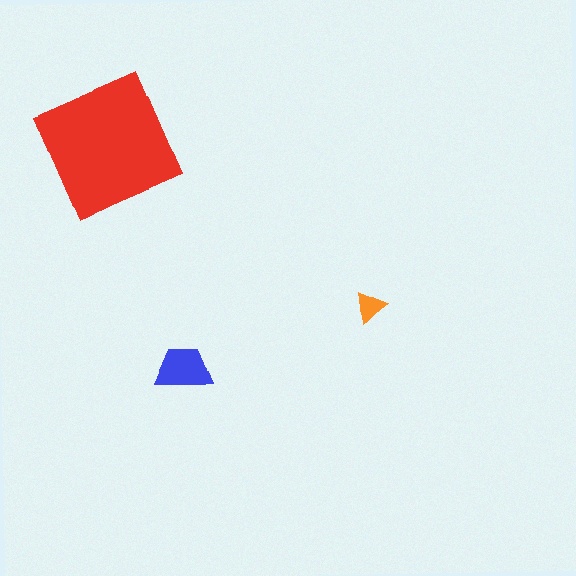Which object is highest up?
The red square is topmost.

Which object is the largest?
The red square.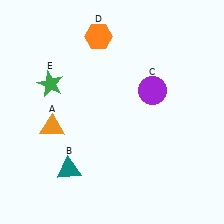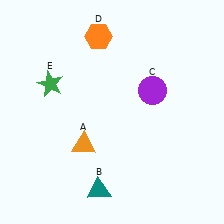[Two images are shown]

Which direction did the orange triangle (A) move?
The orange triangle (A) moved right.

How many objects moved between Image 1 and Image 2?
2 objects moved between the two images.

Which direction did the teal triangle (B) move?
The teal triangle (B) moved right.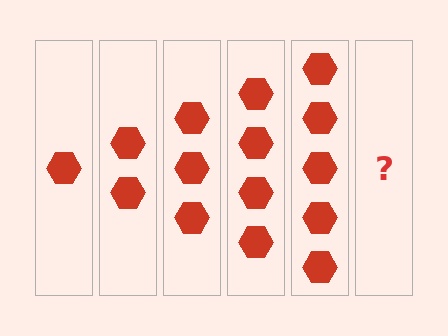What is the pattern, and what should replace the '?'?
The pattern is that each step adds one more hexagon. The '?' should be 6 hexagons.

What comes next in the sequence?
The next element should be 6 hexagons.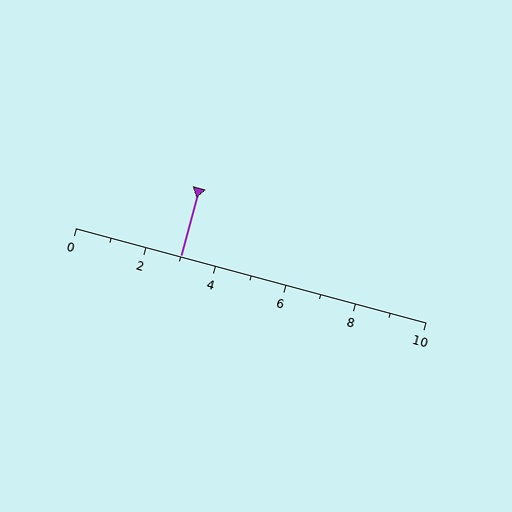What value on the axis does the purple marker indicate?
The marker indicates approximately 3.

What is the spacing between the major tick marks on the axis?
The major ticks are spaced 2 apart.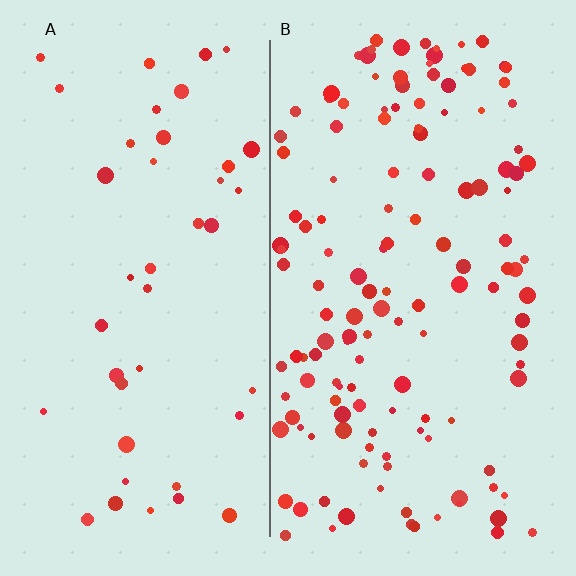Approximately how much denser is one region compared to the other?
Approximately 3.3× — region B over region A.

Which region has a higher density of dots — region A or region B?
B (the right).